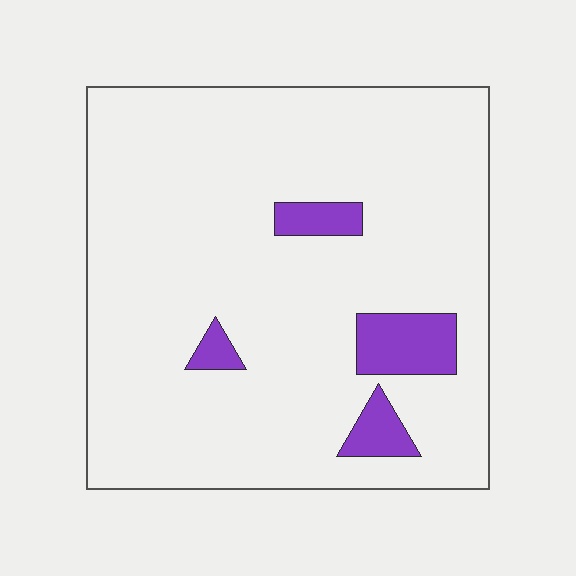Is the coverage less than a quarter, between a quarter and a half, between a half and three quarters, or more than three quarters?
Less than a quarter.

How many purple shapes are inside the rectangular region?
4.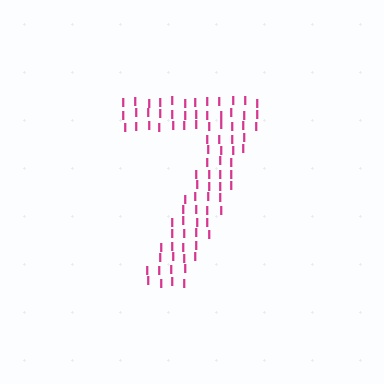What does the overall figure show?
The overall figure shows the digit 7.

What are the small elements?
The small elements are letter I's.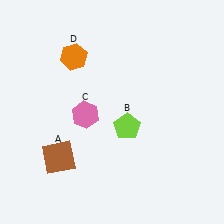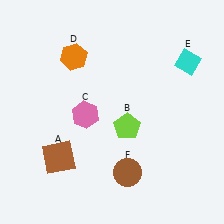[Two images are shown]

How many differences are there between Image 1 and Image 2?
There are 2 differences between the two images.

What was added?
A cyan diamond (E), a brown circle (F) were added in Image 2.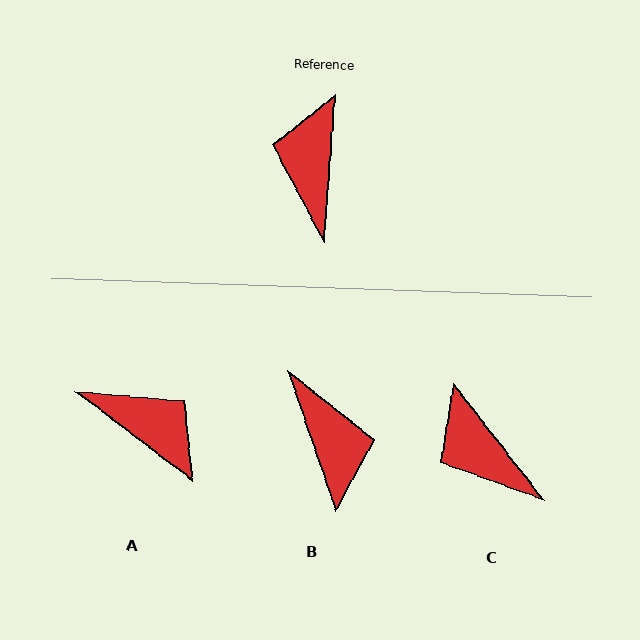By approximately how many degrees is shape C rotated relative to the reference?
Approximately 42 degrees counter-clockwise.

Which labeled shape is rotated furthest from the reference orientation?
B, about 157 degrees away.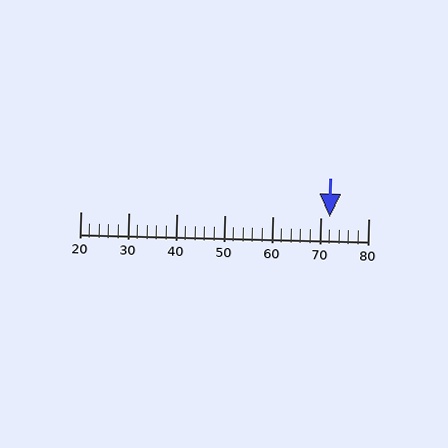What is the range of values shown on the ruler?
The ruler shows values from 20 to 80.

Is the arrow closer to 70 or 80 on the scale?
The arrow is closer to 70.